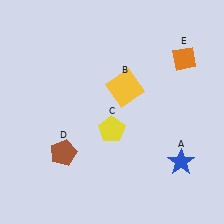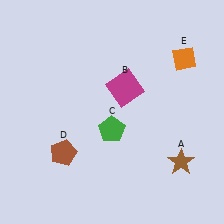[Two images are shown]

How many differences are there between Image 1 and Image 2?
There are 3 differences between the two images.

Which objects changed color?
A changed from blue to brown. B changed from yellow to magenta. C changed from yellow to green.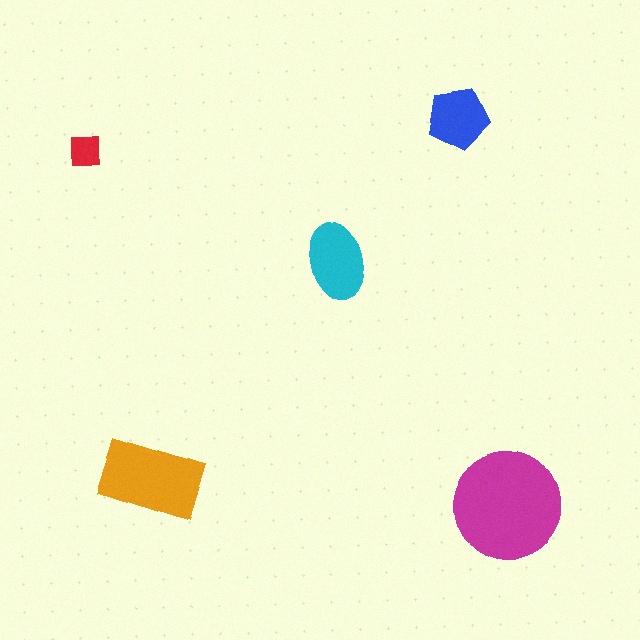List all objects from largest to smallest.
The magenta circle, the orange rectangle, the cyan ellipse, the blue pentagon, the red square.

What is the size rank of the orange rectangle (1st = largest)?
2nd.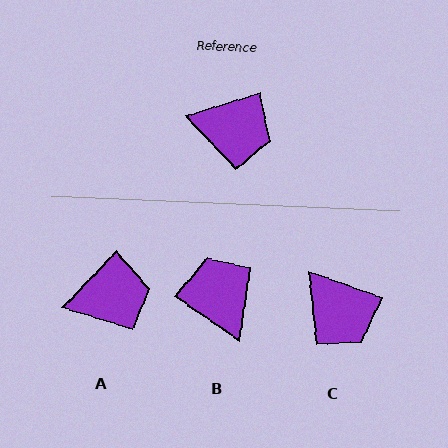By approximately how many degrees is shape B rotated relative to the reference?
Approximately 128 degrees counter-clockwise.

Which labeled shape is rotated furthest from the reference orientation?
B, about 128 degrees away.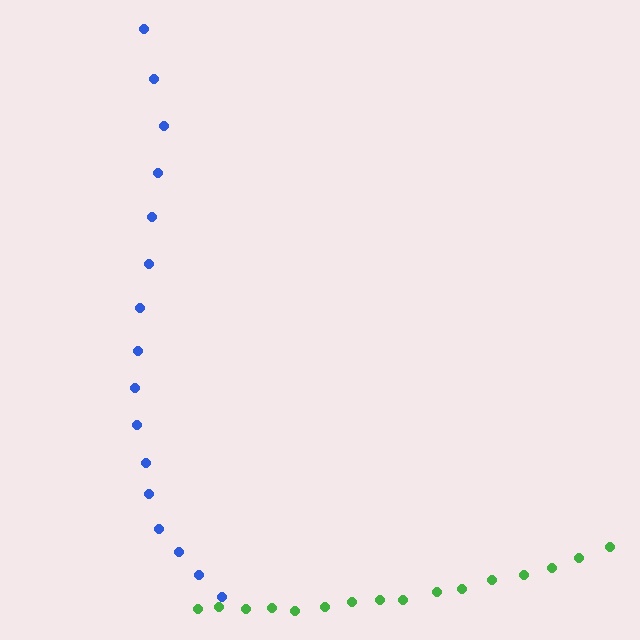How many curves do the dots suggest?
There are 2 distinct paths.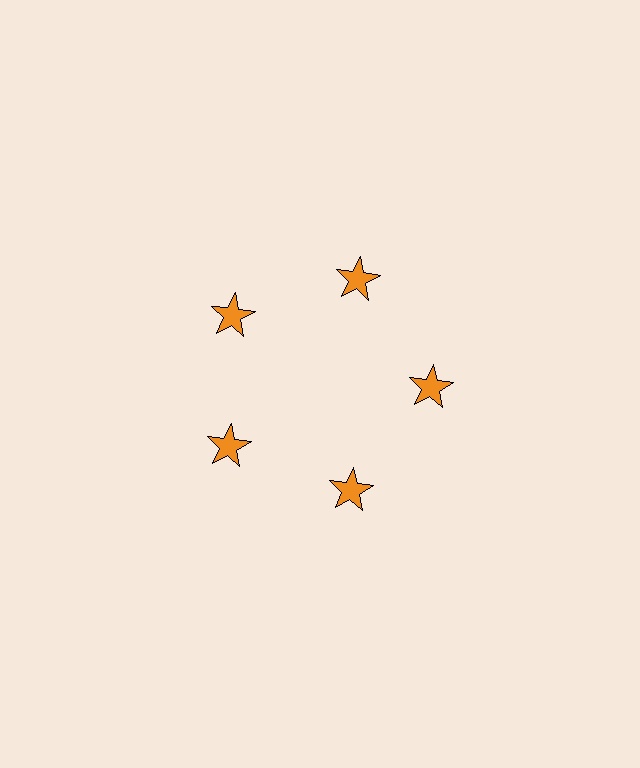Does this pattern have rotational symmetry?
Yes, this pattern has 5-fold rotational symmetry. It looks the same after rotating 72 degrees around the center.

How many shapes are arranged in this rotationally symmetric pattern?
There are 5 shapes, arranged in 5 groups of 1.